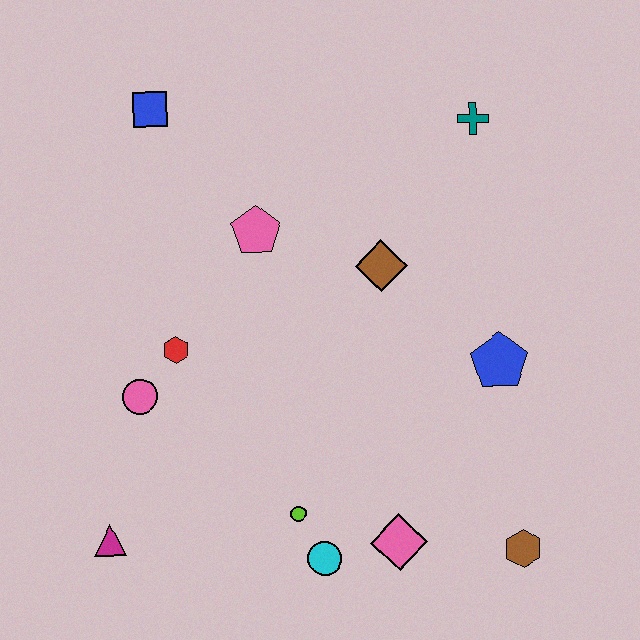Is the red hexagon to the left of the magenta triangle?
No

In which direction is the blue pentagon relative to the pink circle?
The blue pentagon is to the right of the pink circle.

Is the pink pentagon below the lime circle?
No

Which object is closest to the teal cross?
The brown diamond is closest to the teal cross.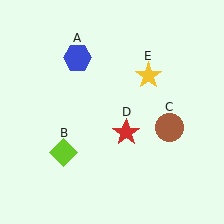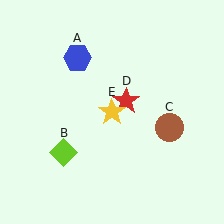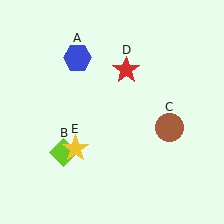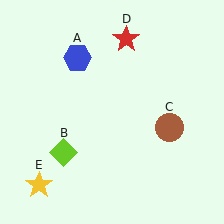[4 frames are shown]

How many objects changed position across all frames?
2 objects changed position: red star (object D), yellow star (object E).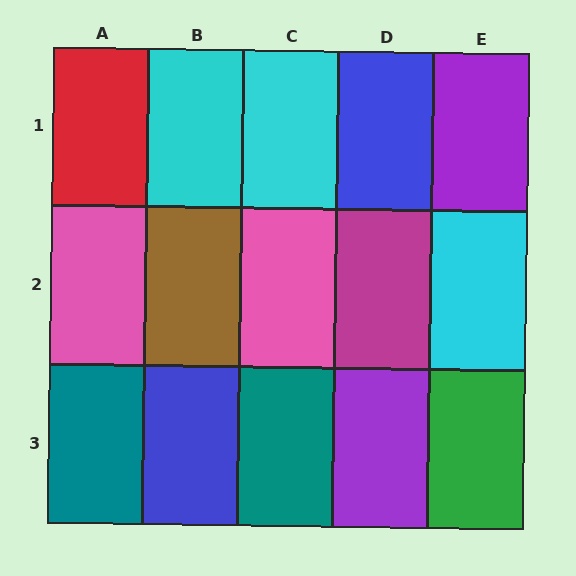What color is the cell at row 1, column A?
Red.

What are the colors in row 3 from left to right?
Teal, blue, teal, purple, green.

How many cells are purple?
2 cells are purple.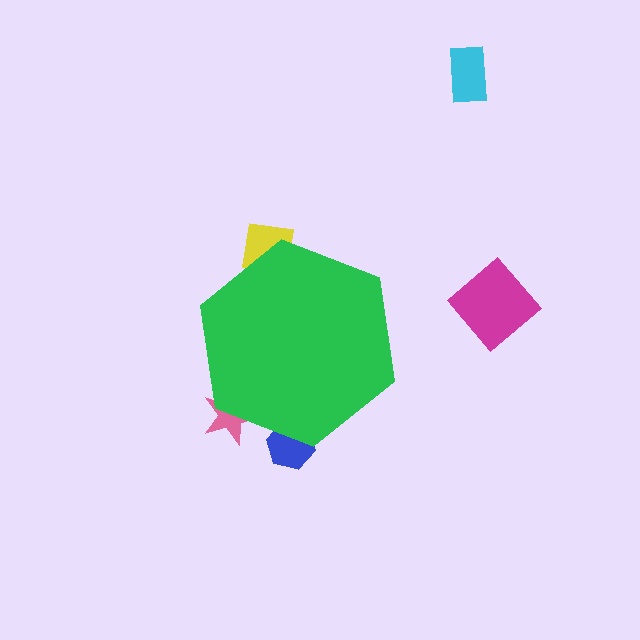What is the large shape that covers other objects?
A green hexagon.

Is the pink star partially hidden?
Yes, the pink star is partially hidden behind the green hexagon.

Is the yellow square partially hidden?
Yes, the yellow square is partially hidden behind the green hexagon.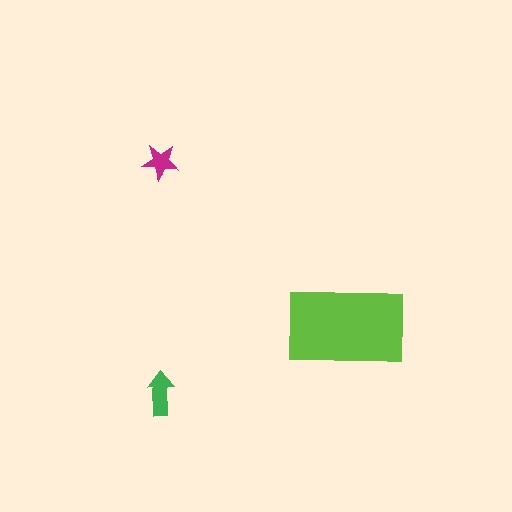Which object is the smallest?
The magenta star.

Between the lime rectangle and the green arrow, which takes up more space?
The lime rectangle.